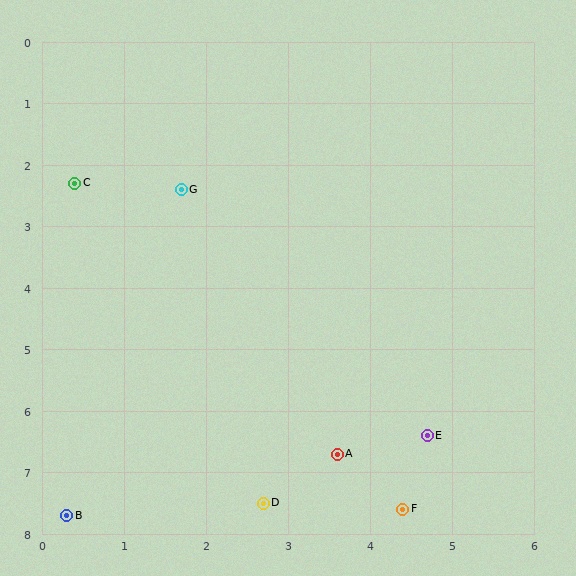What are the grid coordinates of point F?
Point F is at approximately (4.4, 7.6).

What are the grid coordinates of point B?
Point B is at approximately (0.3, 7.7).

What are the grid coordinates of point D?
Point D is at approximately (2.7, 7.5).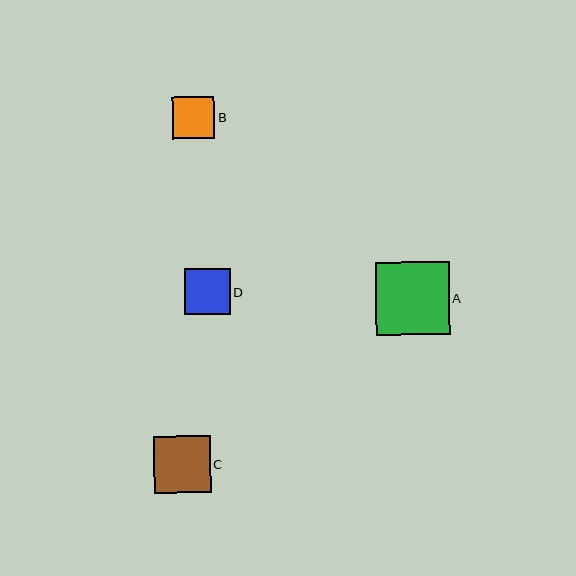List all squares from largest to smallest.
From largest to smallest: A, C, D, B.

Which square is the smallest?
Square B is the smallest with a size of approximately 42 pixels.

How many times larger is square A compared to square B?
Square A is approximately 1.7 times the size of square B.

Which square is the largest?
Square A is the largest with a size of approximately 74 pixels.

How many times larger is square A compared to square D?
Square A is approximately 1.6 times the size of square D.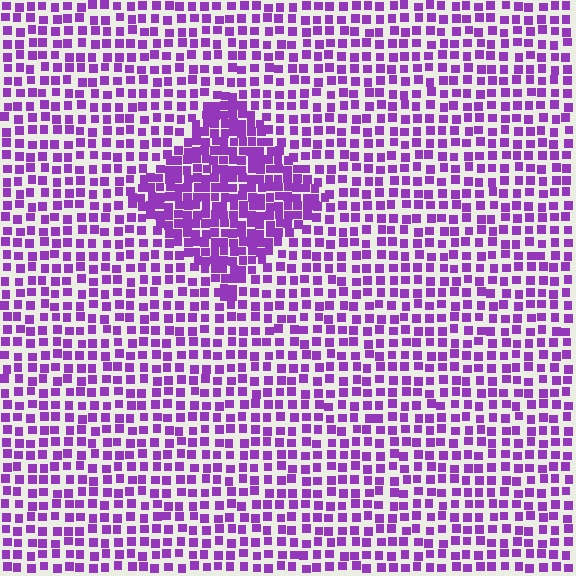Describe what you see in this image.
The image contains small purple elements arranged at two different densities. A diamond-shaped region is visible where the elements are more densely packed than the surrounding area.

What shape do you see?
I see a diamond.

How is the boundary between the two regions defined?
The boundary is defined by a change in element density (approximately 1.9x ratio). All elements are the same color, size, and shape.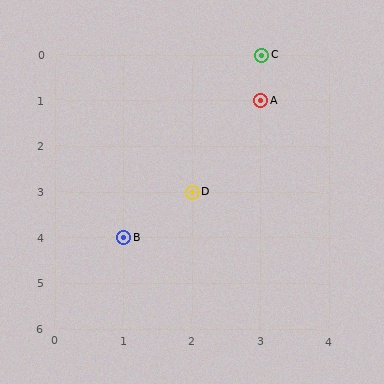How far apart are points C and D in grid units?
Points C and D are 1 column and 3 rows apart (about 3.2 grid units diagonally).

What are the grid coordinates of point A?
Point A is at grid coordinates (3, 1).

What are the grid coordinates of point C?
Point C is at grid coordinates (3, 0).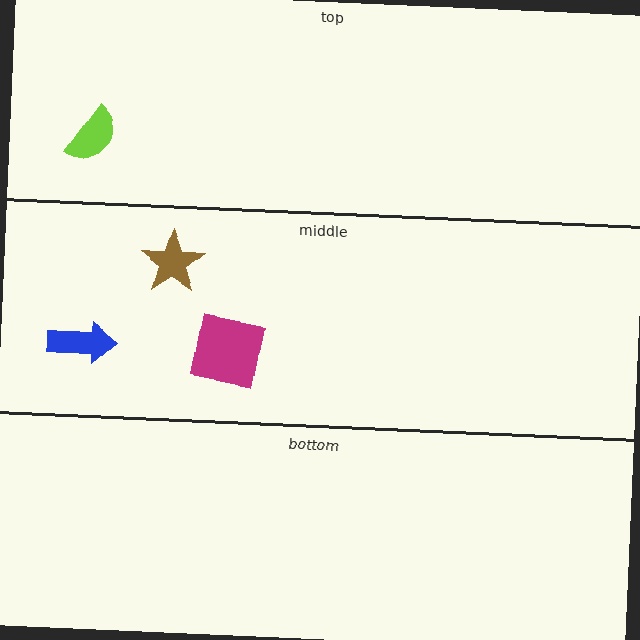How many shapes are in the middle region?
3.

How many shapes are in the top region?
1.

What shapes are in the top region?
The lime semicircle.